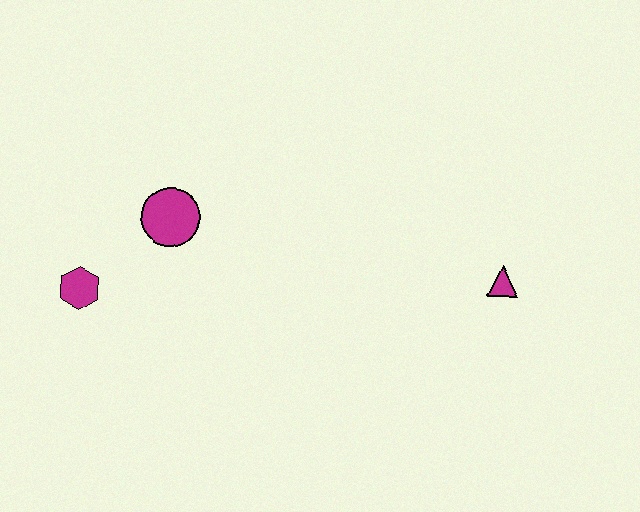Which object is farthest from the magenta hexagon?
The magenta triangle is farthest from the magenta hexagon.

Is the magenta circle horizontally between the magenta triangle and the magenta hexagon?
Yes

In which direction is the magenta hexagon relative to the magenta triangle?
The magenta hexagon is to the left of the magenta triangle.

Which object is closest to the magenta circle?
The magenta hexagon is closest to the magenta circle.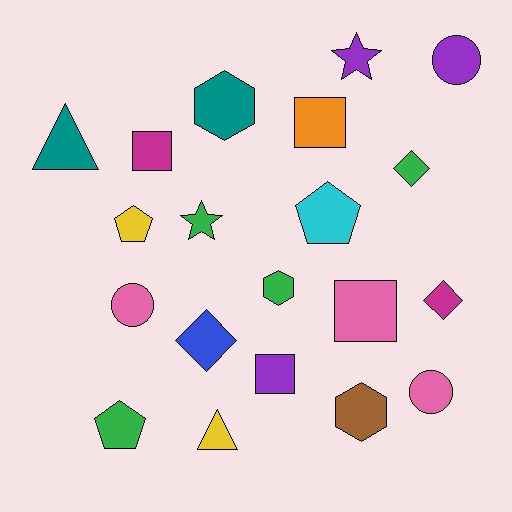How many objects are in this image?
There are 20 objects.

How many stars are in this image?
There are 2 stars.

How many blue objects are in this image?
There is 1 blue object.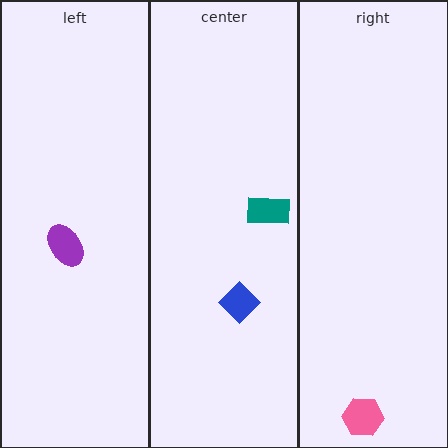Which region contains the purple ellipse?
The left region.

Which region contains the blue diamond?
The center region.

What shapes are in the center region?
The teal rectangle, the blue diamond.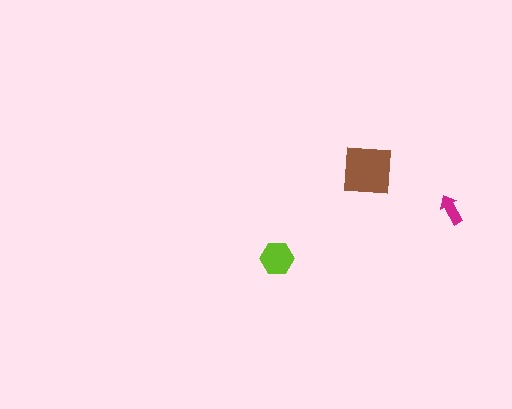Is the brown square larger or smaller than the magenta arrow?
Larger.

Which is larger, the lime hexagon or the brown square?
The brown square.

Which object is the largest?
The brown square.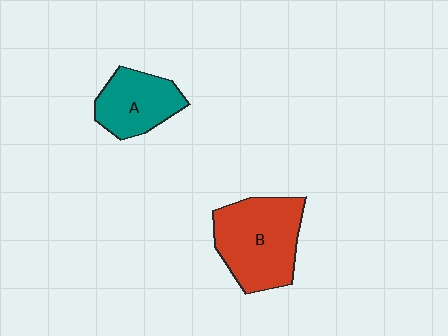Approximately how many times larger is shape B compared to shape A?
Approximately 1.5 times.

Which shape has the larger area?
Shape B (red).